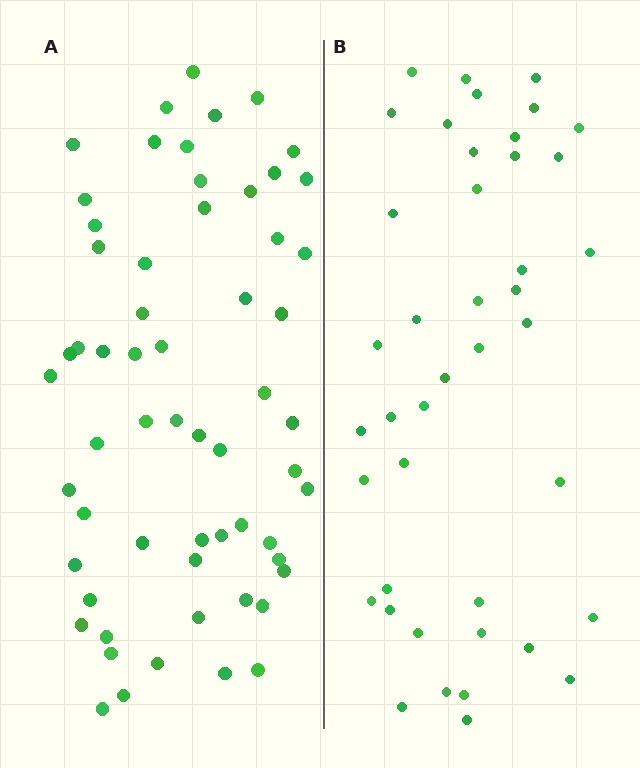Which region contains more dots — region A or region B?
Region A (the left region) has more dots.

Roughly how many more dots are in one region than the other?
Region A has approximately 20 more dots than region B.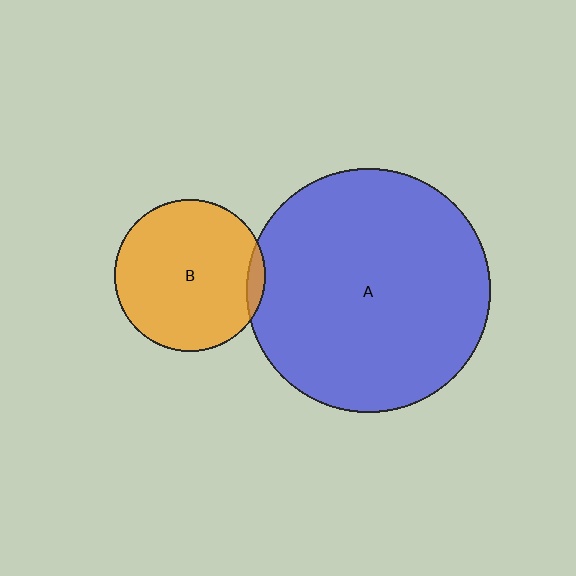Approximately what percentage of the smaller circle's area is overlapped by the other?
Approximately 5%.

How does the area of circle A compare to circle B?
Approximately 2.6 times.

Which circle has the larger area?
Circle A (blue).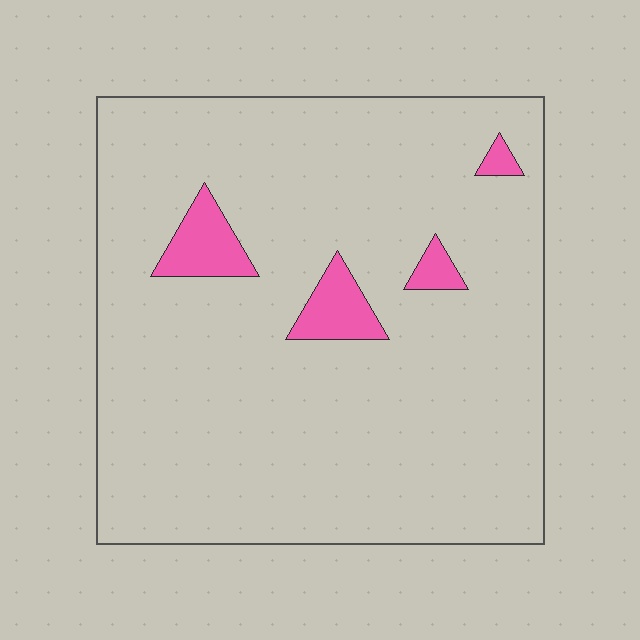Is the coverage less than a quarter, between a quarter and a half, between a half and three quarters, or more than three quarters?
Less than a quarter.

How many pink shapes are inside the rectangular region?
4.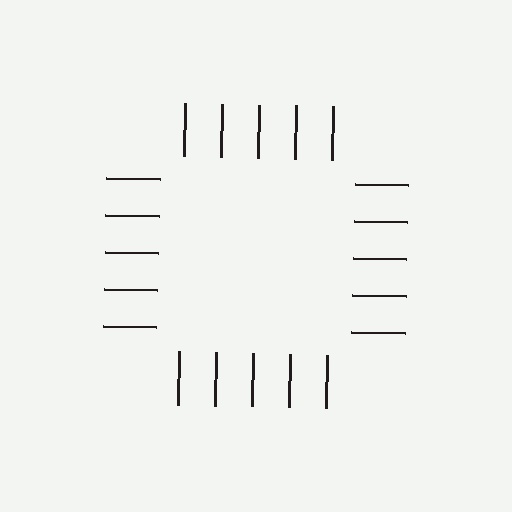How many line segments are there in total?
20 — 5 along each of the 4 edges.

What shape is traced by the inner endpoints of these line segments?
An illusory square — the line segments terminate on its edges but no continuous stroke is drawn.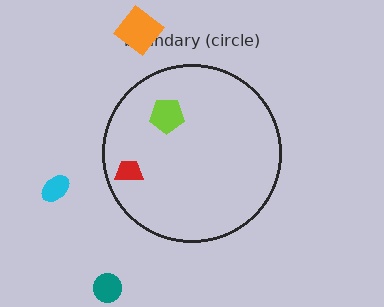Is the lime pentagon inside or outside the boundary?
Inside.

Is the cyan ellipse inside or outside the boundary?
Outside.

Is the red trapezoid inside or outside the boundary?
Inside.